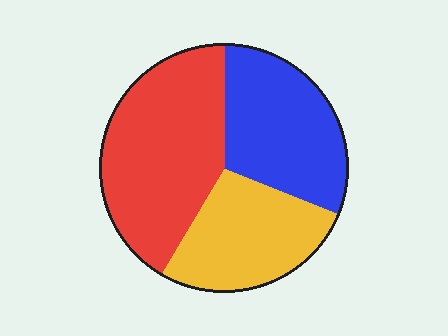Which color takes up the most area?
Red, at roughly 40%.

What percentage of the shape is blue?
Blue covers 31% of the shape.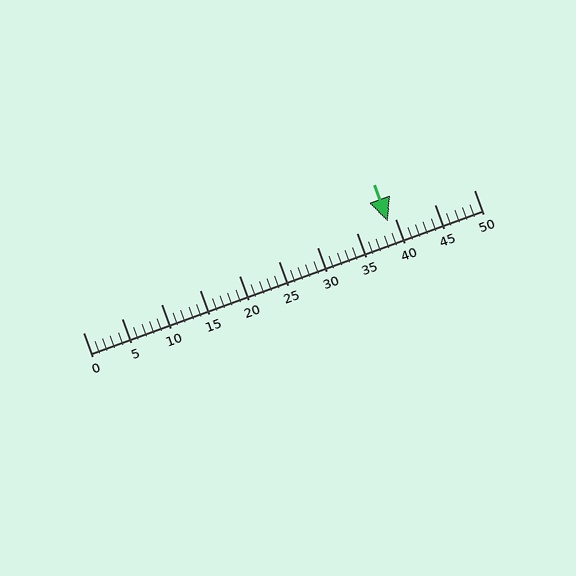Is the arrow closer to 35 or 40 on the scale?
The arrow is closer to 40.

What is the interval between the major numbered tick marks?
The major tick marks are spaced 5 units apart.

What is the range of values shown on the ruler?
The ruler shows values from 0 to 50.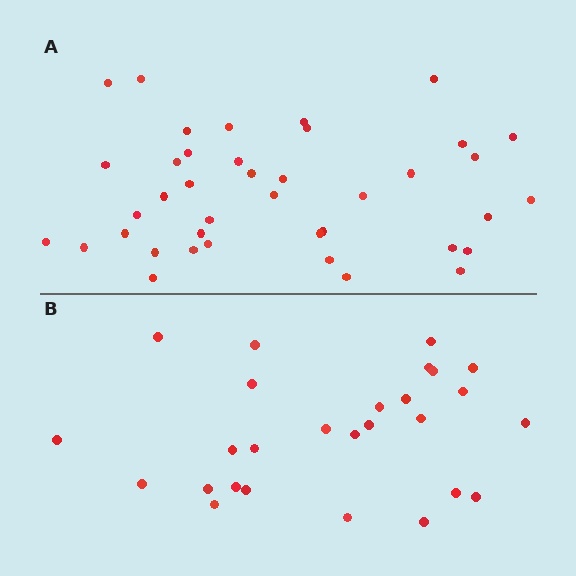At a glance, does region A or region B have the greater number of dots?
Region A (the top region) has more dots.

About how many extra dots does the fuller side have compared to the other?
Region A has approximately 15 more dots than region B.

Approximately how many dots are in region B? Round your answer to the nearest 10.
About 30 dots. (The exact count is 27, which rounds to 30.)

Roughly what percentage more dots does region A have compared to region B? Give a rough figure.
About 50% more.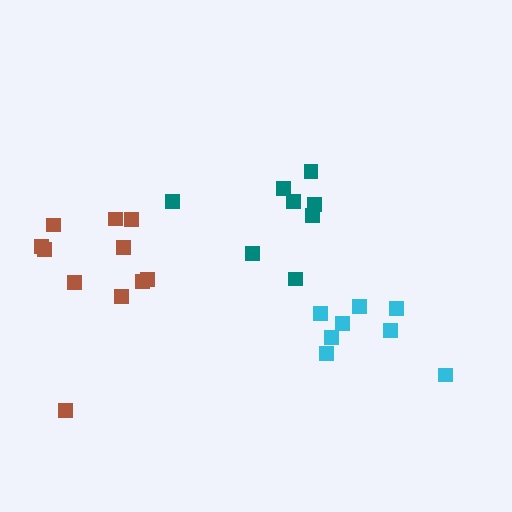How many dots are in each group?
Group 1: 8 dots, Group 2: 8 dots, Group 3: 11 dots (27 total).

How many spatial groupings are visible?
There are 3 spatial groupings.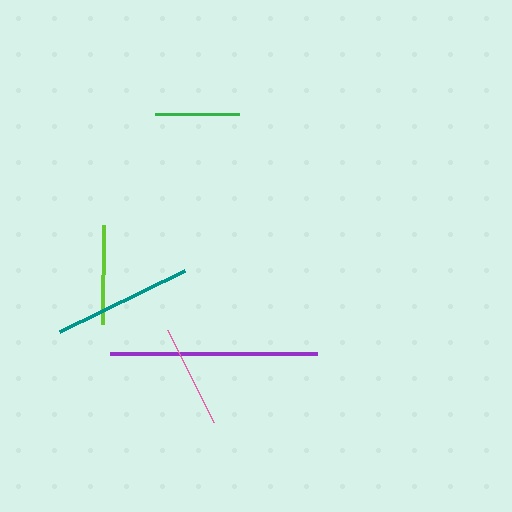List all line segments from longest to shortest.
From longest to shortest: purple, teal, pink, lime, green.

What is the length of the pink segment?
The pink segment is approximately 103 pixels long.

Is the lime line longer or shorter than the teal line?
The teal line is longer than the lime line.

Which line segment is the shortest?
The green line is the shortest at approximately 84 pixels.